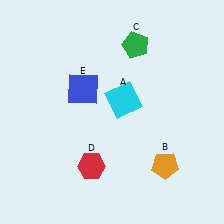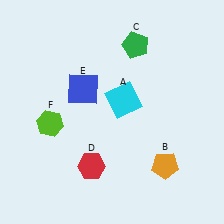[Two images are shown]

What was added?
A lime hexagon (F) was added in Image 2.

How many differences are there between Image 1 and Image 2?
There is 1 difference between the two images.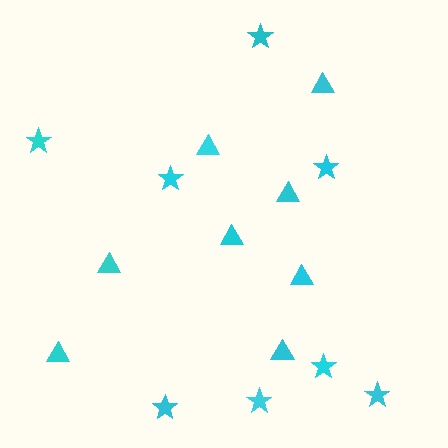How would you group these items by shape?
There are 2 groups: one group of stars (8) and one group of triangles (8).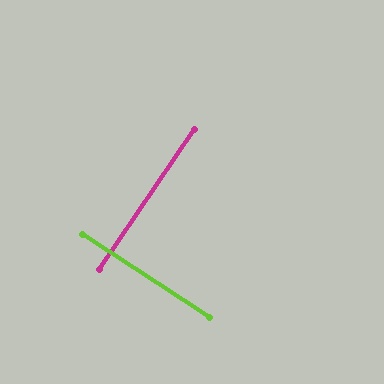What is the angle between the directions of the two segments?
Approximately 89 degrees.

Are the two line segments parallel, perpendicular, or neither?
Perpendicular — they meet at approximately 89°.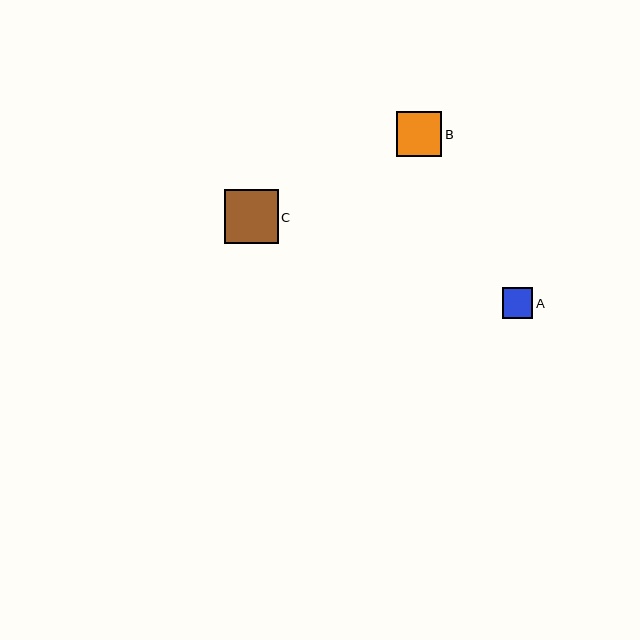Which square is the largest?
Square C is the largest with a size of approximately 54 pixels.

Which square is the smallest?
Square A is the smallest with a size of approximately 31 pixels.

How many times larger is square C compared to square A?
Square C is approximately 1.7 times the size of square A.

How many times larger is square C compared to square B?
Square C is approximately 1.2 times the size of square B.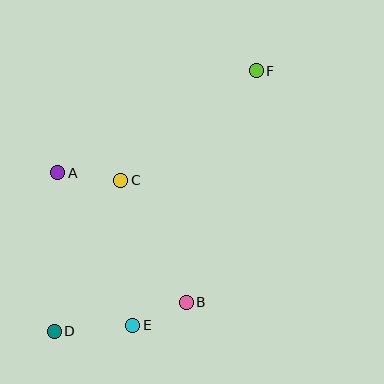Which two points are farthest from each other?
Points D and F are farthest from each other.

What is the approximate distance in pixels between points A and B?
The distance between A and B is approximately 182 pixels.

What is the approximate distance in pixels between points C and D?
The distance between C and D is approximately 165 pixels.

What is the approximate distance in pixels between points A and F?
The distance between A and F is approximately 223 pixels.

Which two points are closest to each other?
Points B and E are closest to each other.